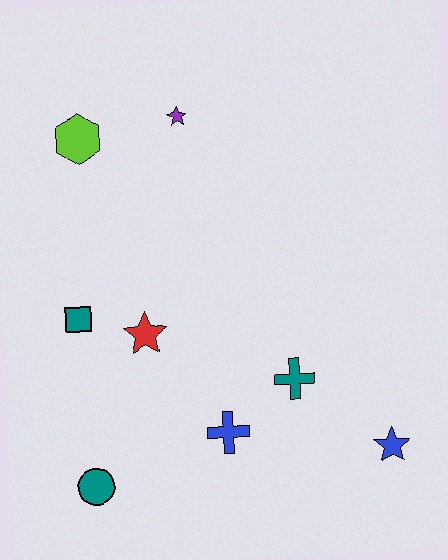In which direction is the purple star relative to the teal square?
The purple star is above the teal square.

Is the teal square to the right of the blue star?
No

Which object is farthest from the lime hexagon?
The blue star is farthest from the lime hexagon.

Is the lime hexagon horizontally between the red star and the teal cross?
No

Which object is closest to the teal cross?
The blue cross is closest to the teal cross.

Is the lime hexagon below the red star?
No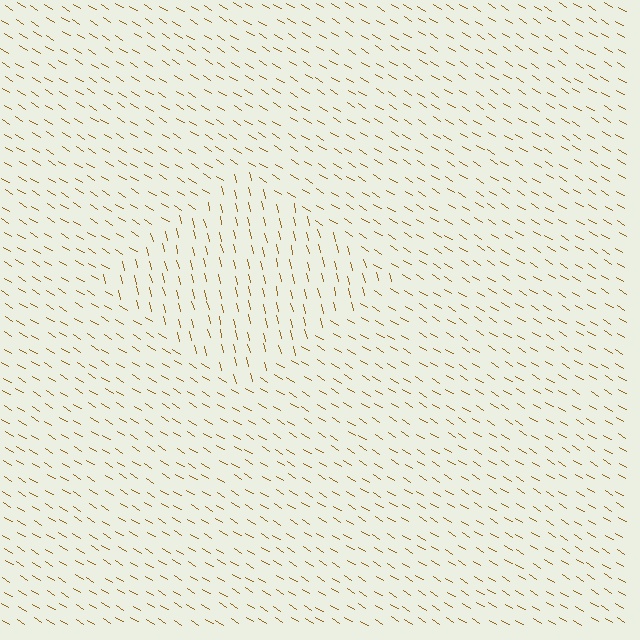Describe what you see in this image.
The image is filled with small brown line segments. A diamond region in the image has lines oriented differently from the surrounding lines, creating a visible texture boundary.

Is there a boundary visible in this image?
Yes, there is a texture boundary formed by a change in line orientation.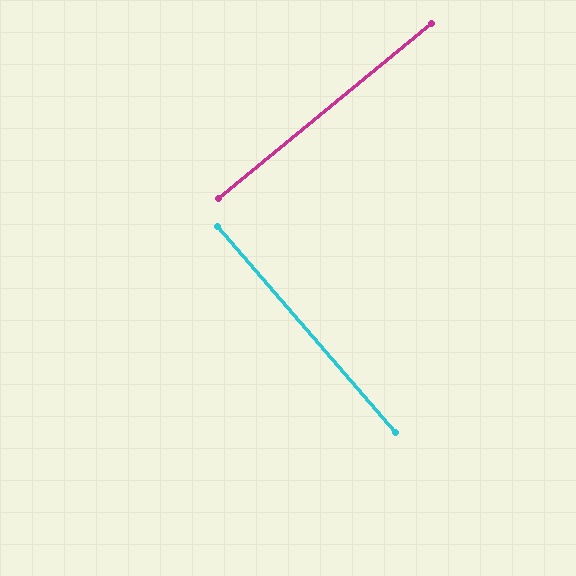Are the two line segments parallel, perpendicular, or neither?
Perpendicular — they meet at approximately 88°.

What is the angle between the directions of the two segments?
Approximately 88 degrees.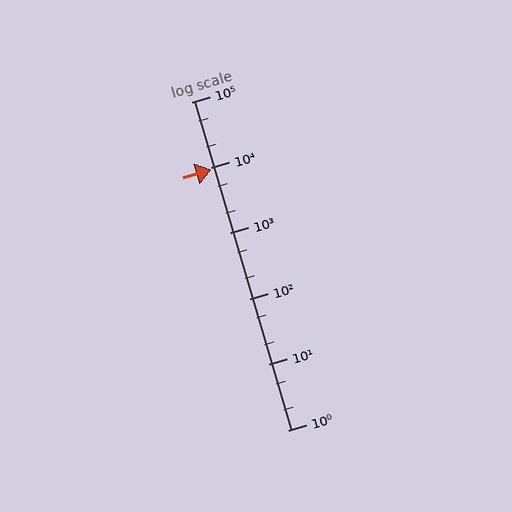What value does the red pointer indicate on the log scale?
The pointer indicates approximately 9400.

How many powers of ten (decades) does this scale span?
The scale spans 5 decades, from 1 to 100000.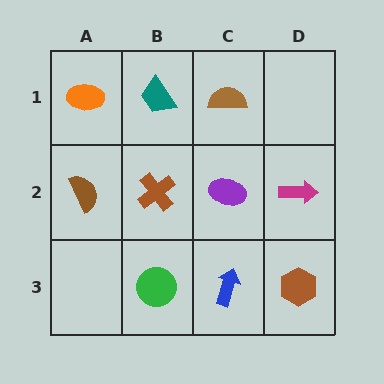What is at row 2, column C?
A purple ellipse.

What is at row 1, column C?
A brown semicircle.